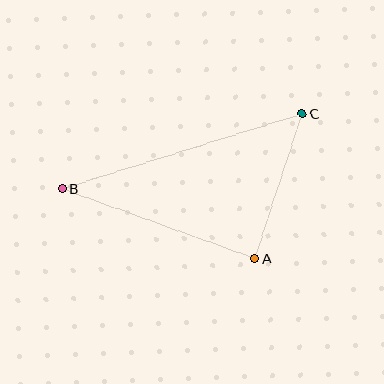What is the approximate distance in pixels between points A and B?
The distance between A and B is approximately 205 pixels.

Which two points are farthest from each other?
Points B and C are farthest from each other.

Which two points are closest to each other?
Points A and C are closest to each other.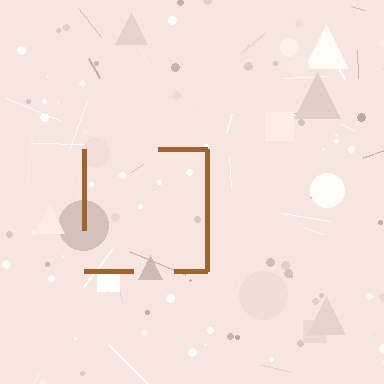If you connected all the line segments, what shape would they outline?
They would outline a square.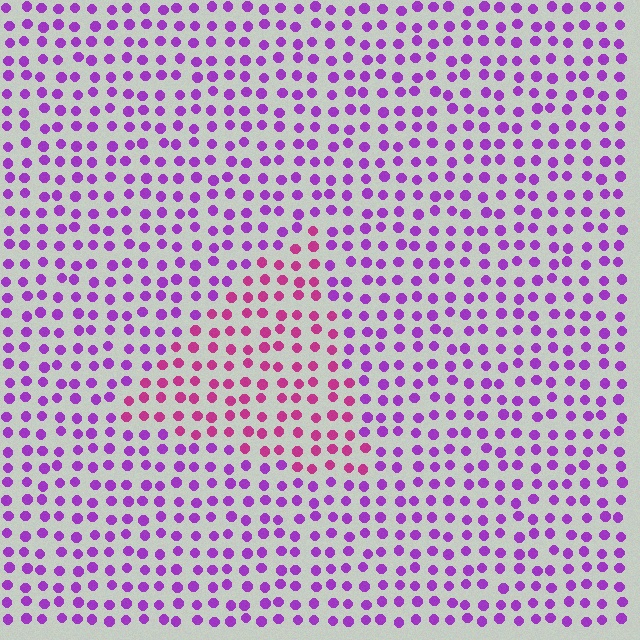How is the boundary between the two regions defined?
The boundary is defined purely by a slight shift in hue (about 38 degrees). Spacing, size, and orientation are identical on both sides.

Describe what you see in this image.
The image is filled with small purple elements in a uniform arrangement. A triangle-shaped region is visible where the elements are tinted to a slightly different hue, forming a subtle color boundary.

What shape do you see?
I see a triangle.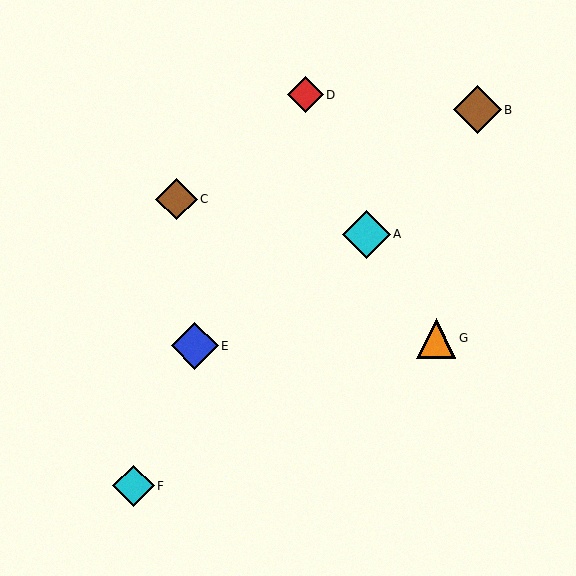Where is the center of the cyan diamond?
The center of the cyan diamond is at (366, 234).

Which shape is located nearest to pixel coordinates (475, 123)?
The brown diamond (labeled B) at (477, 110) is nearest to that location.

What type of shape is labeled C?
Shape C is a brown diamond.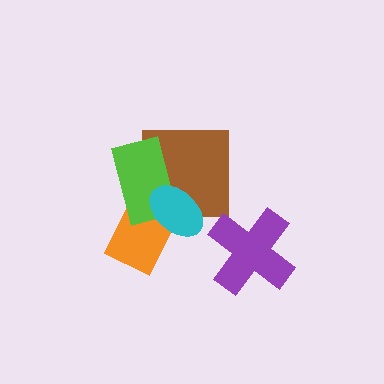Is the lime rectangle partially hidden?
Yes, it is partially covered by another shape.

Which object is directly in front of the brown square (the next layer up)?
The lime rectangle is directly in front of the brown square.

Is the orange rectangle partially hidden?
Yes, it is partially covered by another shape.